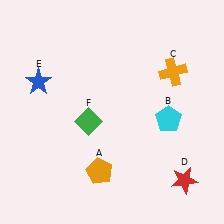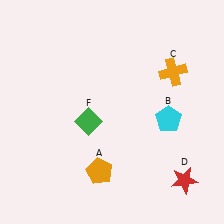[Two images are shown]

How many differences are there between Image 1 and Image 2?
There is 1 difference between the two images.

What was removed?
The blue star (E) was removed in Image 2.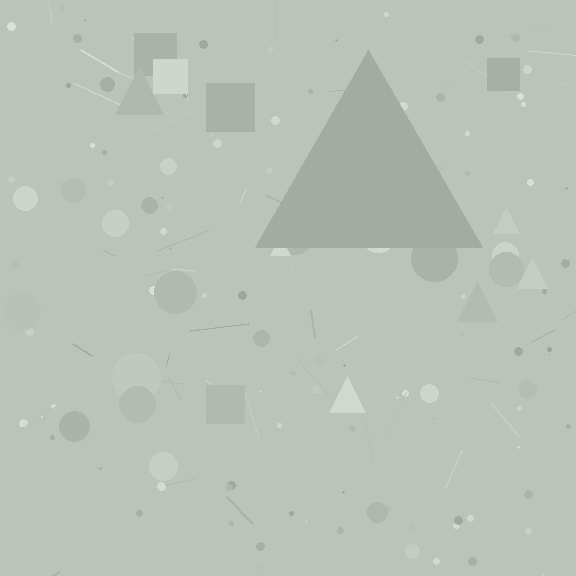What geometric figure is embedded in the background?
A triangle is embedded in the background.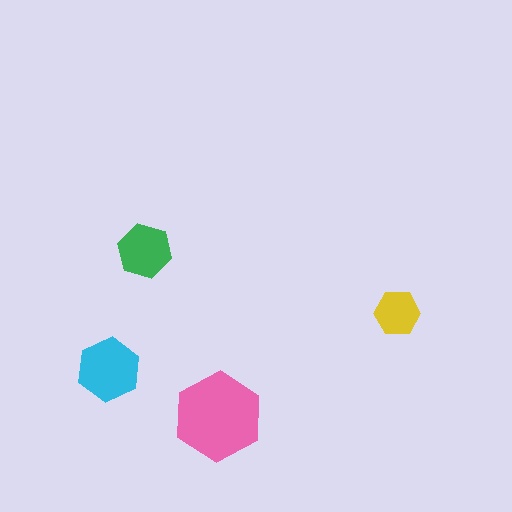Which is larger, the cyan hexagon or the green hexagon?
The cyan one.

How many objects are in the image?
There are 4 objects in the image.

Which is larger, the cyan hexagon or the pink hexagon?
The pink one.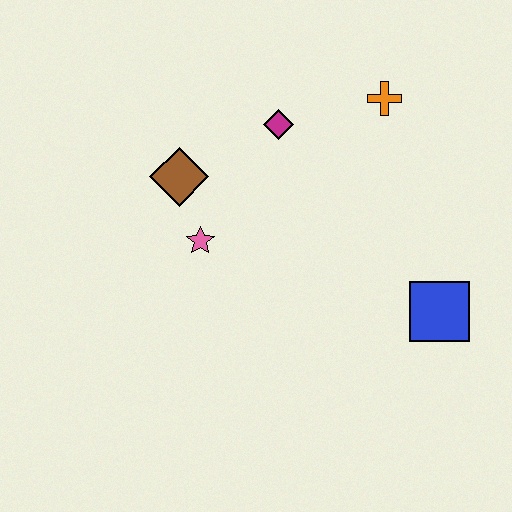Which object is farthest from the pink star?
The blue square is farthest from the pink star.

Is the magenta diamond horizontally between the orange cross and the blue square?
No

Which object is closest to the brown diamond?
The pink star is closest to the brown diamond.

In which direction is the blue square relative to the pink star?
The blue square is to the right of the pink star.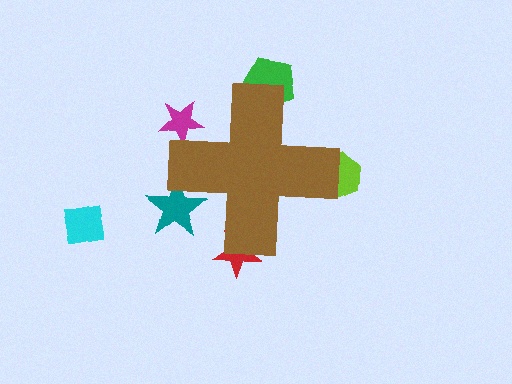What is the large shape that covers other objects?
A brown cross.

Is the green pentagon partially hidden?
Yes, the green pentagon is partially hidden behind the brown cross.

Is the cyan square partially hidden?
No, the cyan square is fully visible.